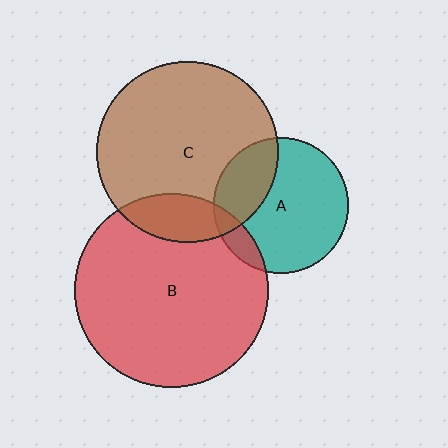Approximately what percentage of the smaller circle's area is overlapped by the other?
Approximately 10%.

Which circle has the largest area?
Circle B (red).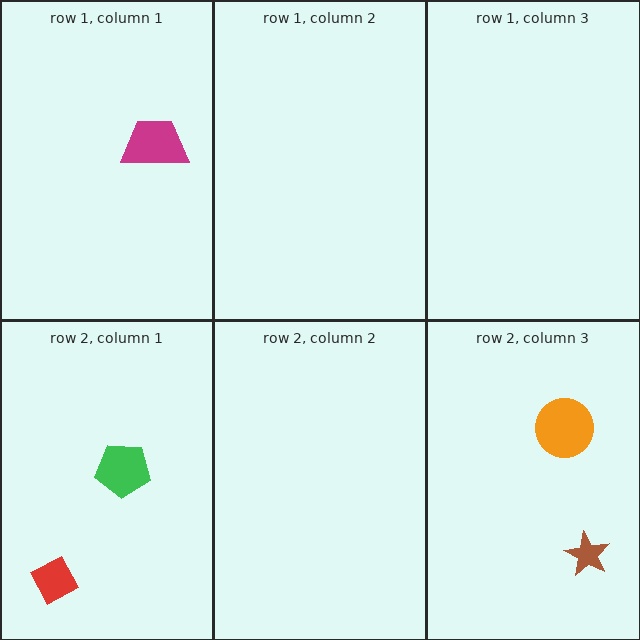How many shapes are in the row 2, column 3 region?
2.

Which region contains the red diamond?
The row 2, column 1 region.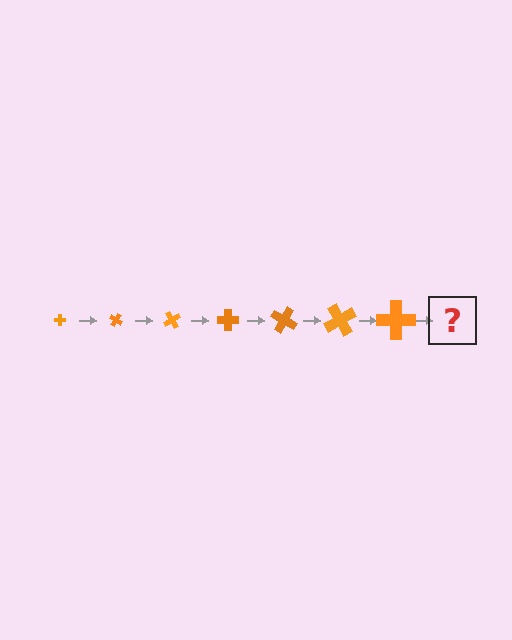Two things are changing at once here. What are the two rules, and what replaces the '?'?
The two rules are that the cross grows larger each step and it rotates 30 degrees each step. The '?' should be a cross, larger than the previous one and rotated 210 degrees from the start.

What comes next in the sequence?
The next element should be a cross, larger than the previous one and rotated 210 degrees from the start.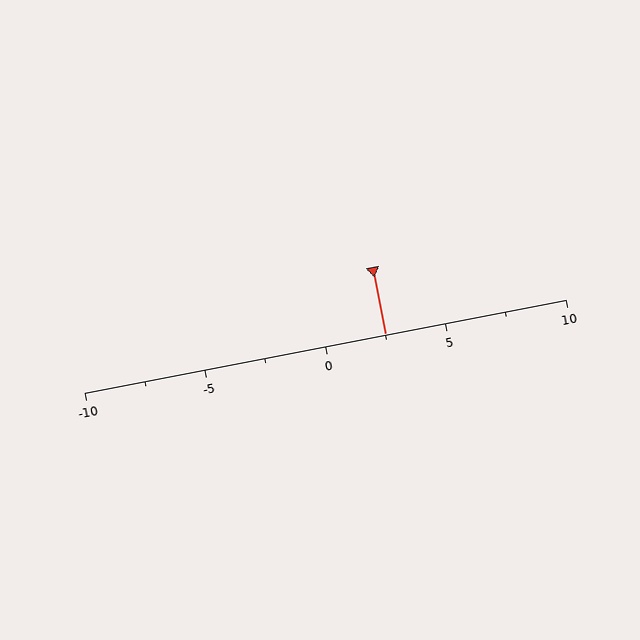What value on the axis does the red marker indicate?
The marker indicates approximately 2.5.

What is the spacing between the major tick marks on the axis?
The major ticks are spaced 5 apart.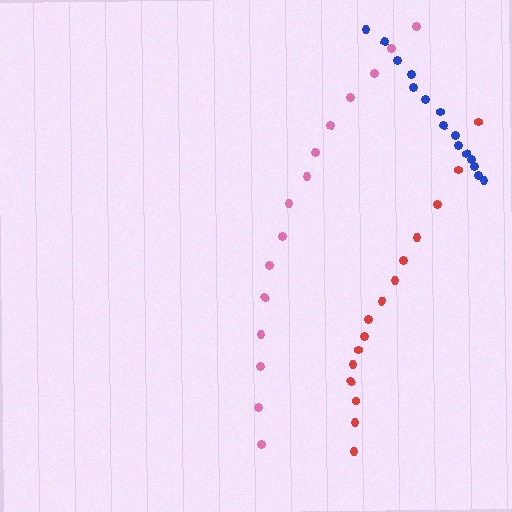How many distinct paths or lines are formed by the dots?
There are 3 distinct paths.